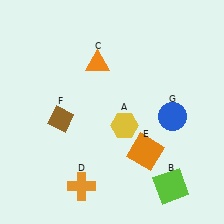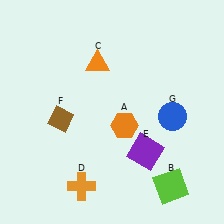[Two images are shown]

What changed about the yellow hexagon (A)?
In Image 1, A is yellow. In Image 2, it changed to orange.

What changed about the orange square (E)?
In Image 1, E is orange. In Image 2, it changed to purple.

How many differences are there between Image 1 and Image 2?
There are 2 differences between the two images.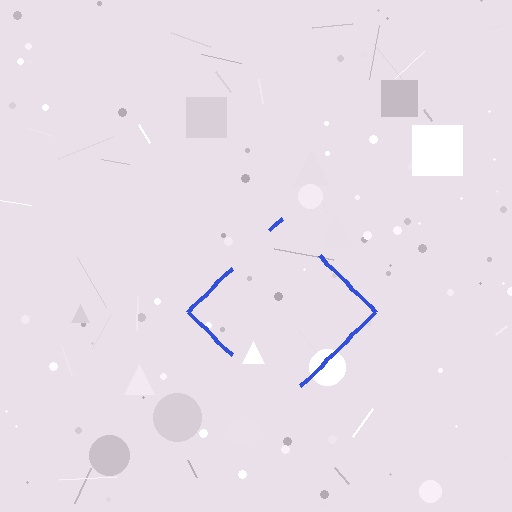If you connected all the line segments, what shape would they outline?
They would outline a diamond.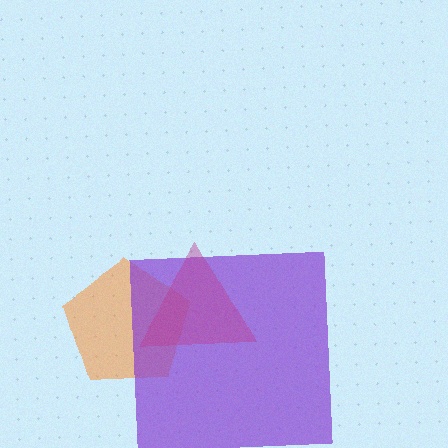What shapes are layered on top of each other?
The layered shapes are: an orange pentagon, a purple square, a magenta triangle.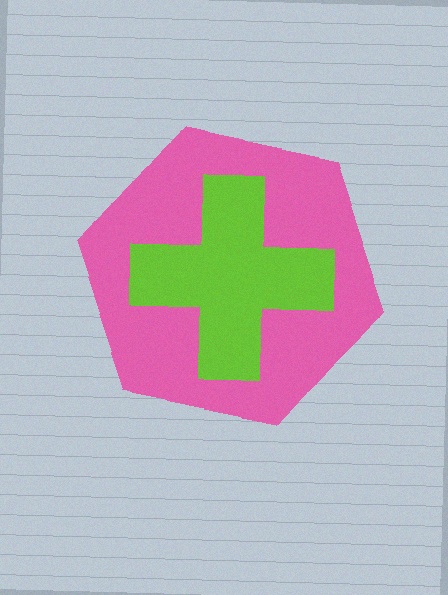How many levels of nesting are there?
2.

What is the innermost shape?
The lime cross.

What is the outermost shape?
The pink hexagon.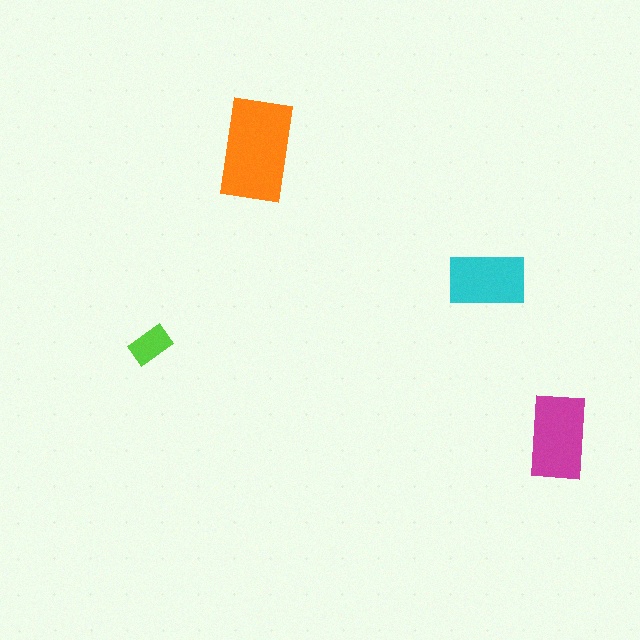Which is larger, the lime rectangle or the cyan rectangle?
The cyan one.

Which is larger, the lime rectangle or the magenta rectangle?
The magenta one.